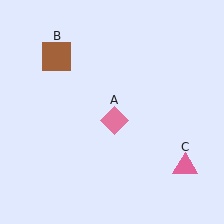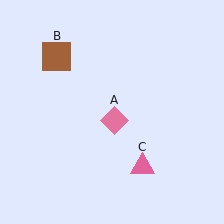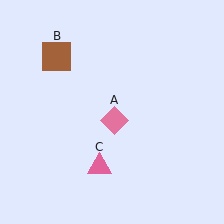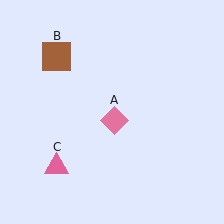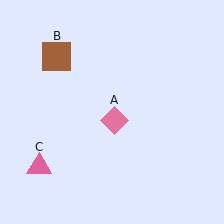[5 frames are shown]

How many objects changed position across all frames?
1 object changed position: pink triangle (object C).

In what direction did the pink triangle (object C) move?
The pink triangle (object C) moved left.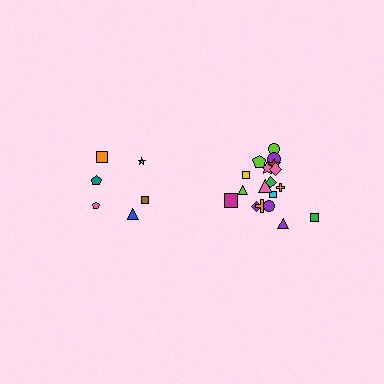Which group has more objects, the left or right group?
The right group.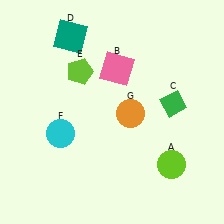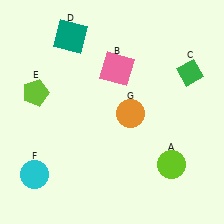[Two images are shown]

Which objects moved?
The objects that moved are: the green diamond (C), the lime pentagon (E), the cyan circle (F).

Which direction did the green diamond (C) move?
The green diamond (C) moved up.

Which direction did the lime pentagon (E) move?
The lime pentagon (E) moved left.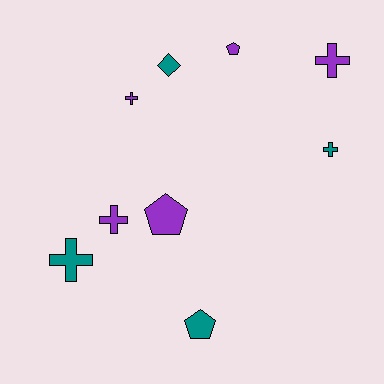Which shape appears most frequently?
Cross, with 5 objects.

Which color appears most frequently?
Purple, with 5 objects.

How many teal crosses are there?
There are 2 teal crosses.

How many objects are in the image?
There are 9 objects.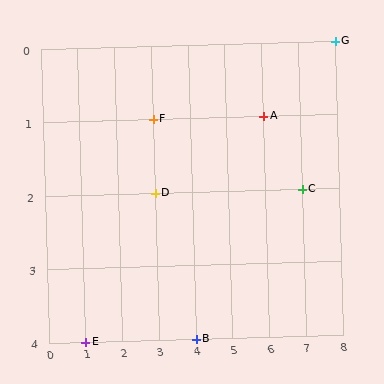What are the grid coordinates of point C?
Point C is at grid coordinates (7, 2).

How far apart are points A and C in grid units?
Points A and C are 1 column and 1 row apart (about 1.4 grid units diagonally).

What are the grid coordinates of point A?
Point A is at grid coordinates (6, 1).